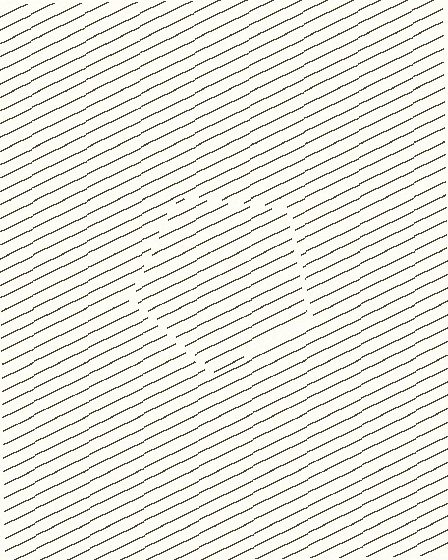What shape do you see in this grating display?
An illusory pentagon. The interior of the shape contains the same grating, shifted by half a period — the contour is defined by the phase discontinuity where line-ends from the inner and outer gratings abut.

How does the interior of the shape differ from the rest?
The interior of the shape contains the same grating, shifted by half a period — the contour is defined by the phase discontinuity where line-ends from the inner and outer gratings abut.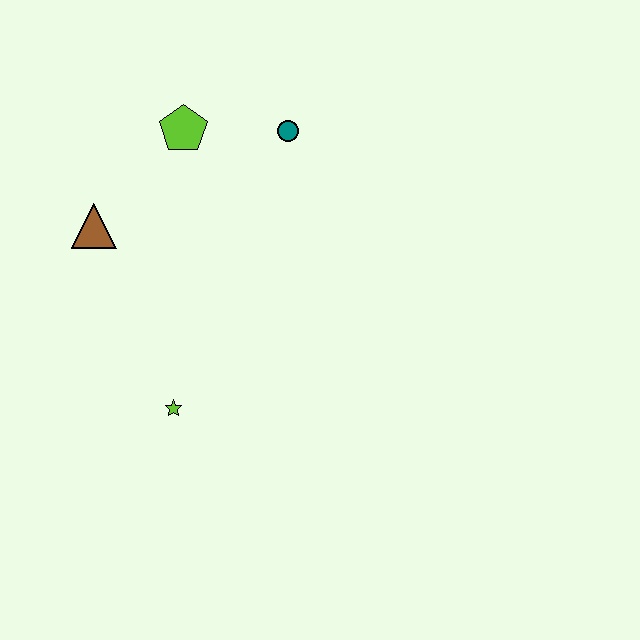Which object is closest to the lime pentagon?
The teal circle is closest to the lime pentagon.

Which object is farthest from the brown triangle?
The teal circle is farthest from the brown triangle.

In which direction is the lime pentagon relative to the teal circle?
The lime pentagon is to the left of the teal circle.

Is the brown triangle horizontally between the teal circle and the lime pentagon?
No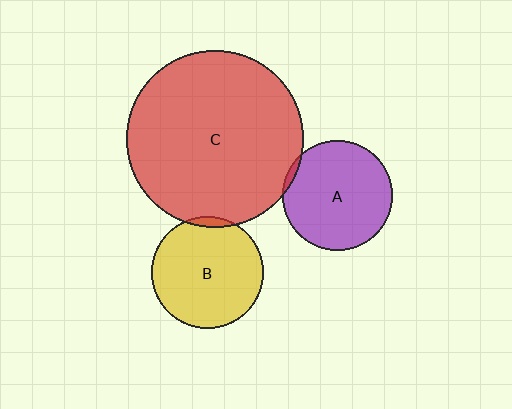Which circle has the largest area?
Circle C (red).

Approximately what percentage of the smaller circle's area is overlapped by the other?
Approximately 5%.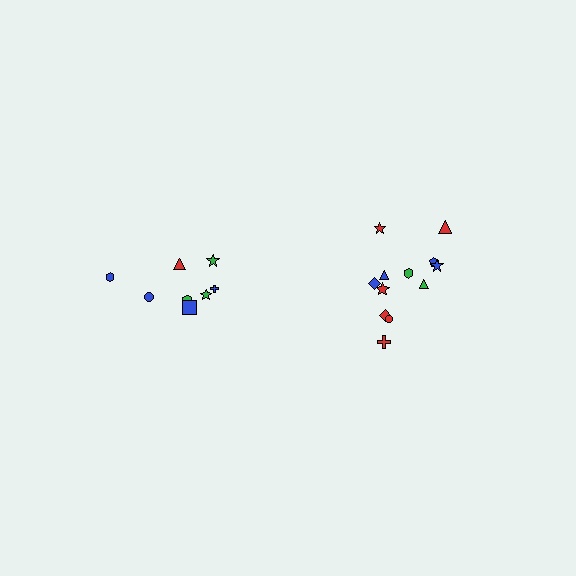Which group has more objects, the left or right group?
The right group.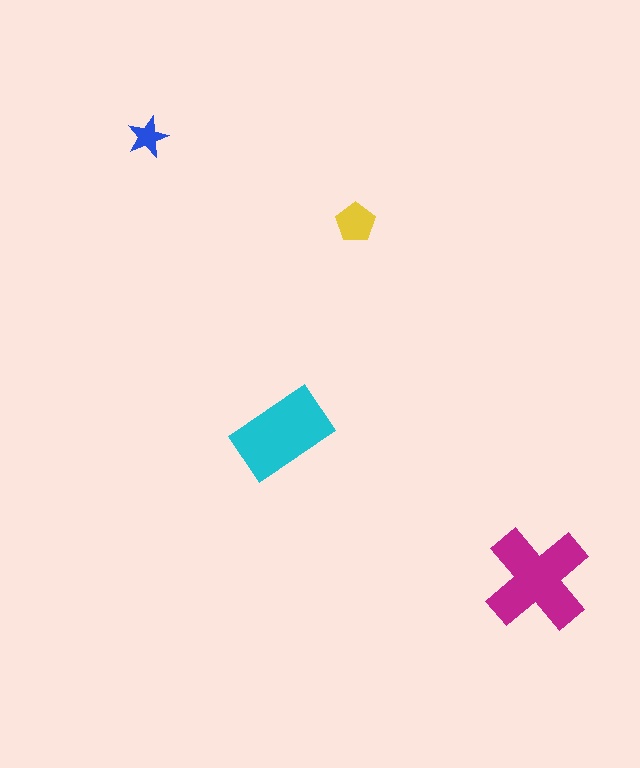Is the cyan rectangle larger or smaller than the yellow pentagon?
Larger.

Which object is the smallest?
The blue star.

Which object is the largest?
The magenta cross.